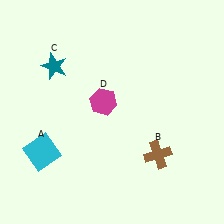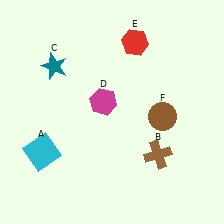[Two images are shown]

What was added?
A red hexagon (E), a brown circle (F) were added in Image 2.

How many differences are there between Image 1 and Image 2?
There are 2 differences between the two images.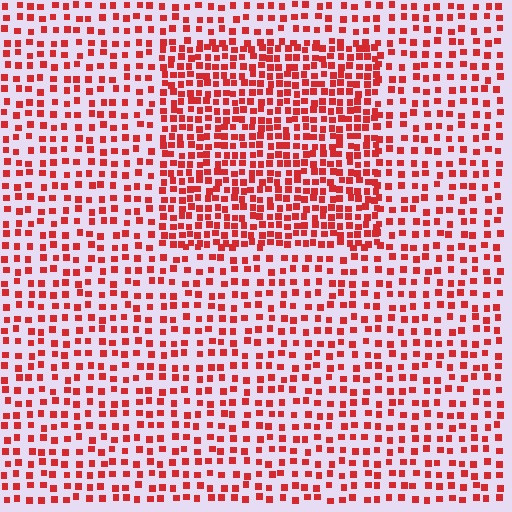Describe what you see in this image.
The image contains small red elements arranged at two different densities. A rectangle-shaped region is visible where the elements are more densely packed than the surrounding area.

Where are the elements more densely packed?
The elements are more densely packed inside the rectangle boundary.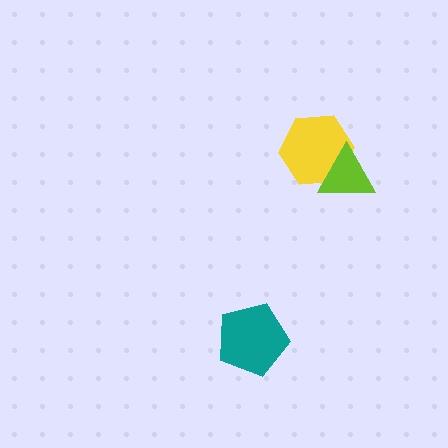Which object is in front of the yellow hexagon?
The lime triangle is in front of the yellow hexagon.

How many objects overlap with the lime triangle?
1 object overlaps with the lime triangle.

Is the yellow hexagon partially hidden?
Yes, it is partially covered by another shape.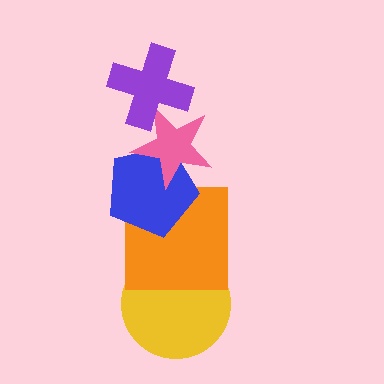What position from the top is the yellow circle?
The yellow circle is 5th from the top.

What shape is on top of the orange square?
The blue pentagon is on top of the orange square.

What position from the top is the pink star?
The pink star is 2nd from the top.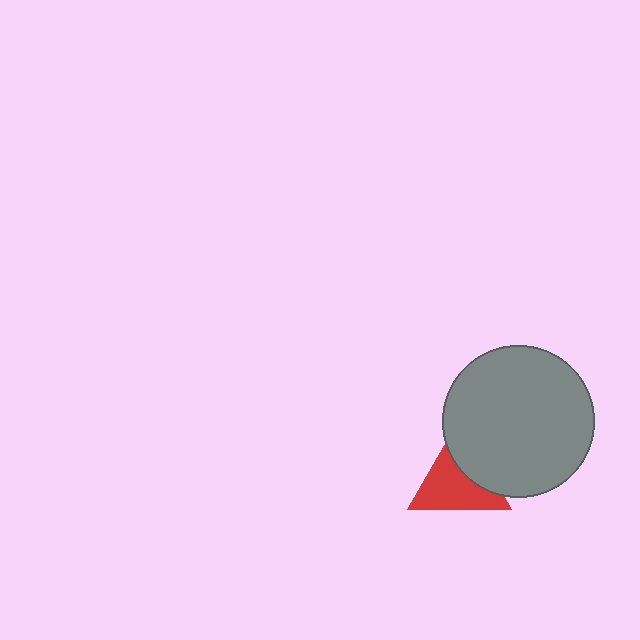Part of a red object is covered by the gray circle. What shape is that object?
It is a triangle.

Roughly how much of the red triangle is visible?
About half of it is visible (roughly 64%).